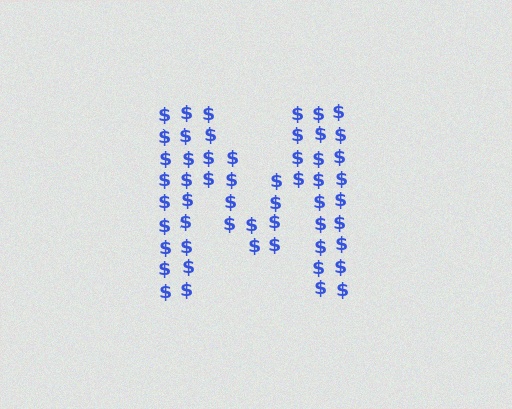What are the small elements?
The small elements are dollar signs.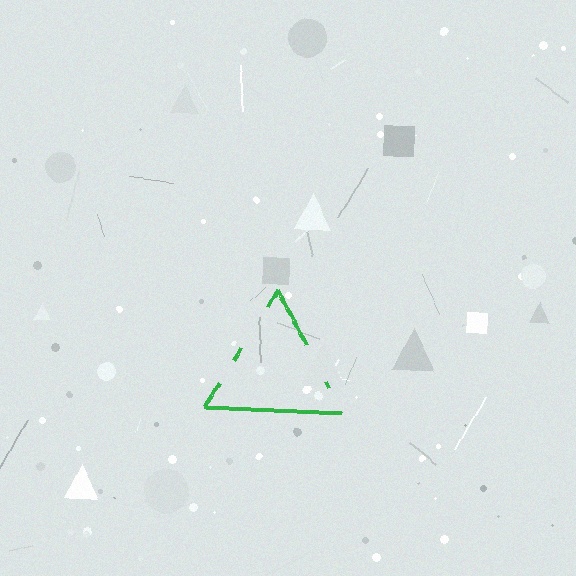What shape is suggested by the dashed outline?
The dashed outline suggests a triangle.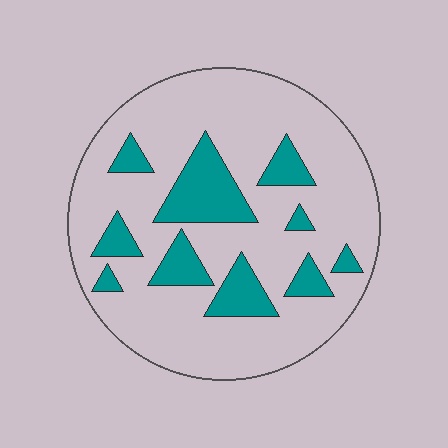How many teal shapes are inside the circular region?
10.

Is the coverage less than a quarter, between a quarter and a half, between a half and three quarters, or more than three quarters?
Less than a quarter.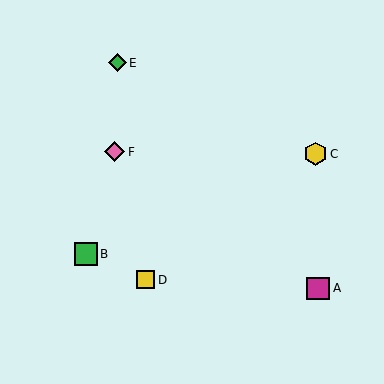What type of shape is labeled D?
Shape D is a yellow square.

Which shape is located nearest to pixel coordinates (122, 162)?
The pink diamond (labeled F) at (115, 152) is nearest to that location.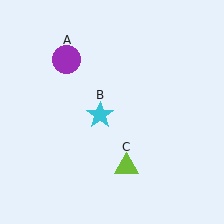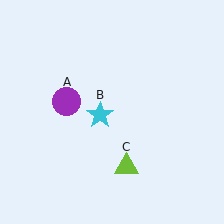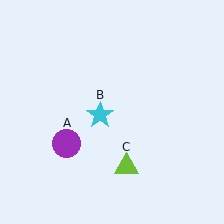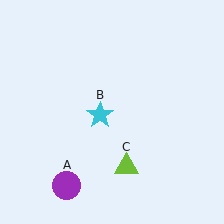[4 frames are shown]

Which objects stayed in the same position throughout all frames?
Cyan star (object B) and lime triangle (object C) remained stationary.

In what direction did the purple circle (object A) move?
The purple circle (object A) moved down.